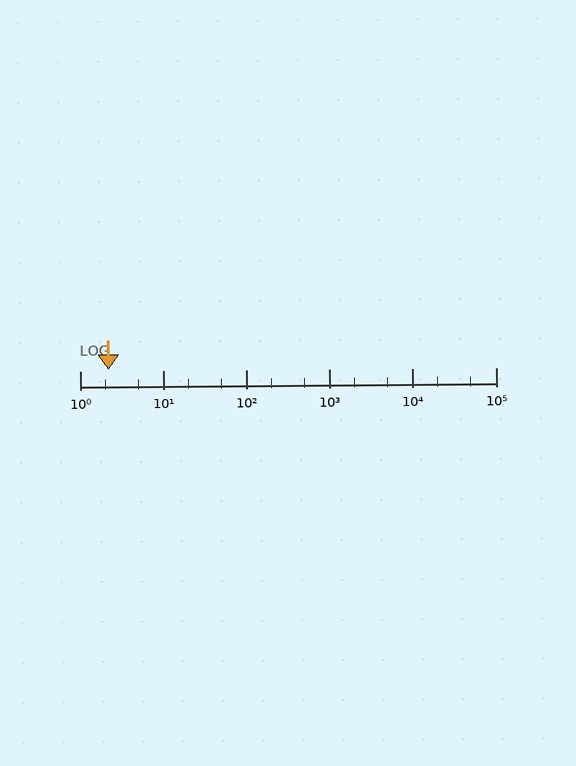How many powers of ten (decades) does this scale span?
The scale spans 5 decades, from 1 to 100000.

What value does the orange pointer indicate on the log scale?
The pointer indicates approximately 2.2.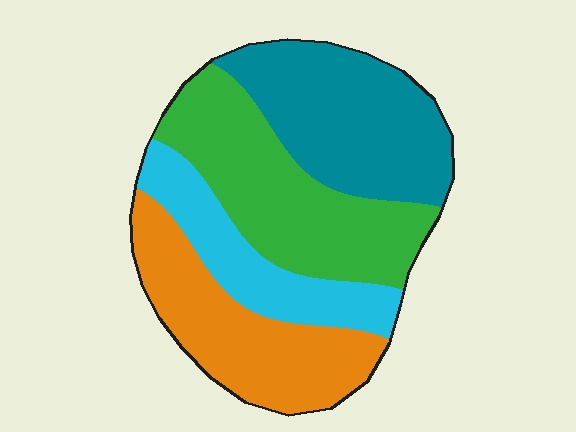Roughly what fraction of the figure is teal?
Teal covers 28% of the figure.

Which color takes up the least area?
Cyan, at roughly 15%.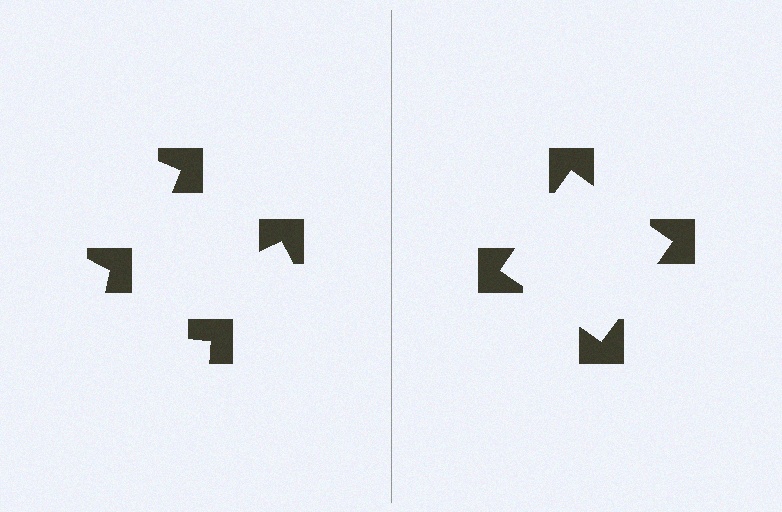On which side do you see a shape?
An illusory square appears on the right side. On the left side the wedge cuts are rotated, so no coherent shape forms.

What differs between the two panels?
The notched squares are positioned identically on both sides; only the wedge orientations differ. On the right they align to a square; on the left they are misaligned.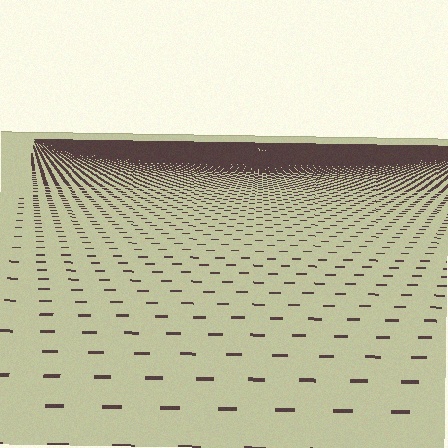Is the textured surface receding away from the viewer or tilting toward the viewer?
The surface is receding away from the viewer. Texture elements get smaller and denser toward the top.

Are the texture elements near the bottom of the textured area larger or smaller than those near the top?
Larger. Near the bottom, elements are closer to the viewer and appear at a bigger on-screen size.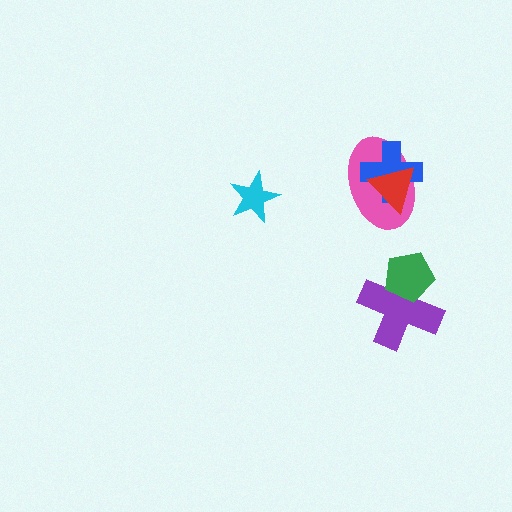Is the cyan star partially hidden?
No, no other shape covers it.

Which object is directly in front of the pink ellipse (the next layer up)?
The blue cross is directly in front of the pink ellipse.